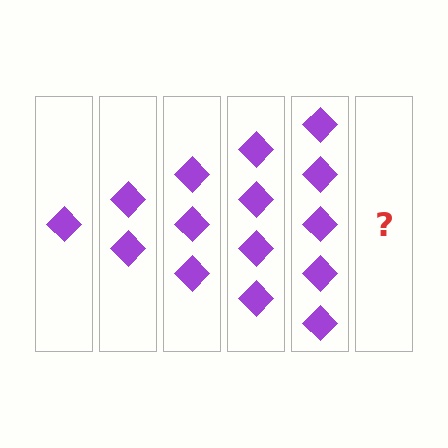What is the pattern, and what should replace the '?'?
The pattern is that each step adds one more diamond. The '?' should be 6 diamonds.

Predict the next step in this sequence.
The next step is 6 diamonds.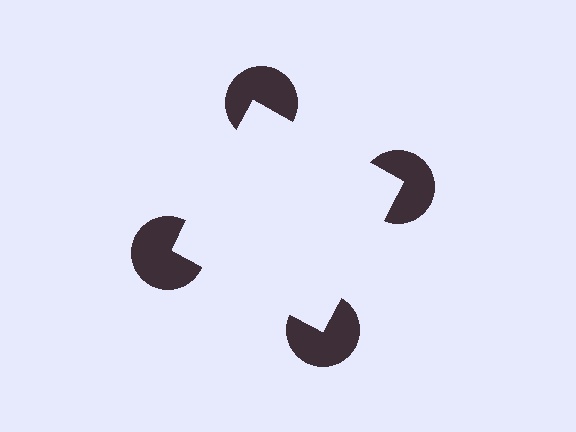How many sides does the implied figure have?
4 sides.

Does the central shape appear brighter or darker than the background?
It typically appears slightly brighter than the background, even though no actual brightness change is drawn.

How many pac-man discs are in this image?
There are 4 — one at each vertex of the illusory square.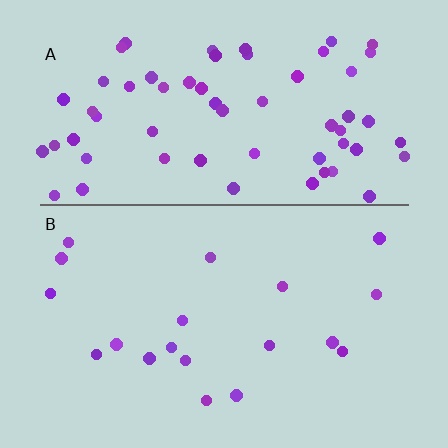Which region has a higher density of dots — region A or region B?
A (the top).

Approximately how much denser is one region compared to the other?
Approximately 3.3× — region A over region B.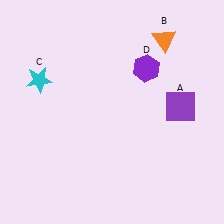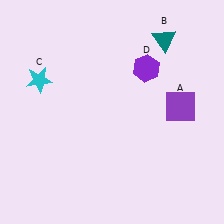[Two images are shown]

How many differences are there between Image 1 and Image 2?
There is 1 difference between the two images.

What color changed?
The triangle (B) changed from orange in Image 1 to teal in Image 2.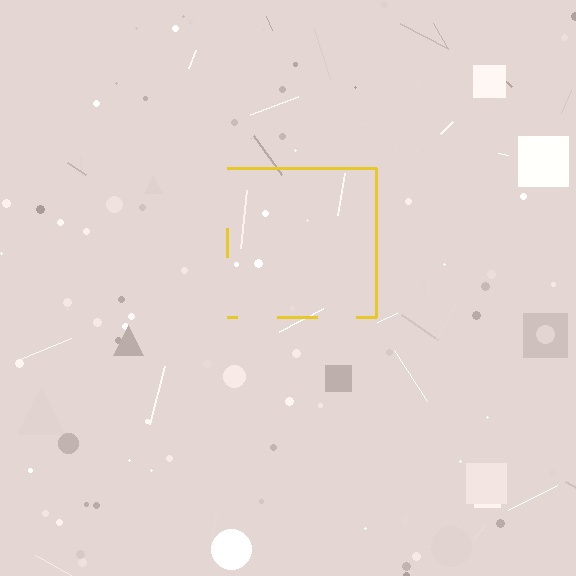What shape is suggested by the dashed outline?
The dashed outline suggests a square.